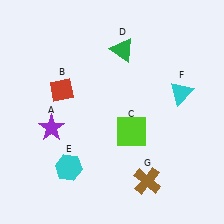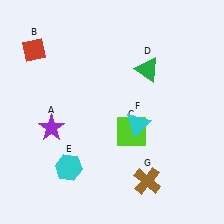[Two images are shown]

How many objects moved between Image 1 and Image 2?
3 objects moved between the two images.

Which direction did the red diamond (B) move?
The red diamond (B) moved up.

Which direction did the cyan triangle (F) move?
The cyan triangle (F) moved left.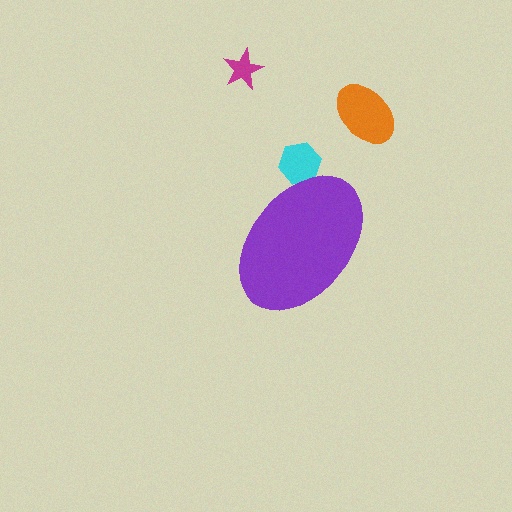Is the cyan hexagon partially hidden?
Yes, the cyan hexagon is partially hidden behind the purple ellipse.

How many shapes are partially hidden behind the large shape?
1 shape is partially hidden.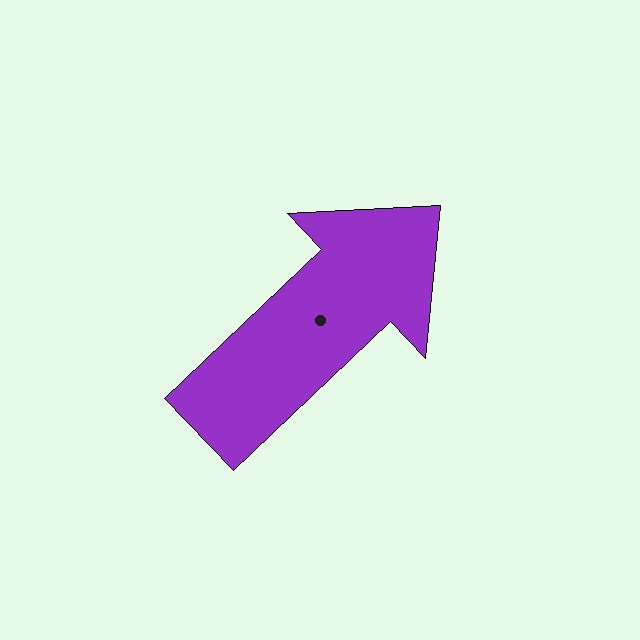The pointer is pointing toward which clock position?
Roughly 2 o'clock.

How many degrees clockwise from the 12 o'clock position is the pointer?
Approximately 47 degrees.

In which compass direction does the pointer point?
Northeast.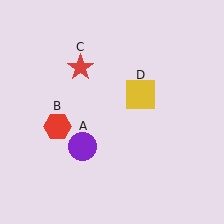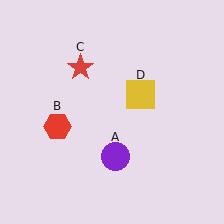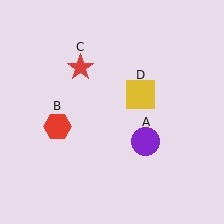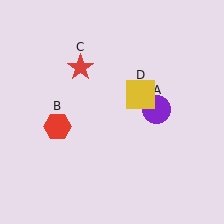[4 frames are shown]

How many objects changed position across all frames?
1 object changed position: purple circle (object A).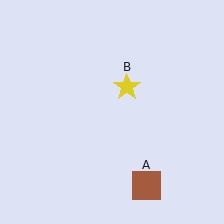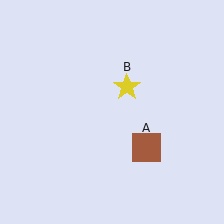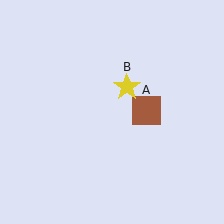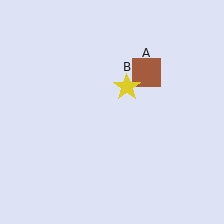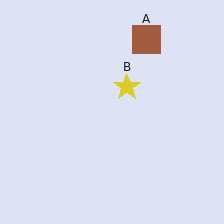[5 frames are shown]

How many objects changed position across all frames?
1 object changed position: brown square (object A).